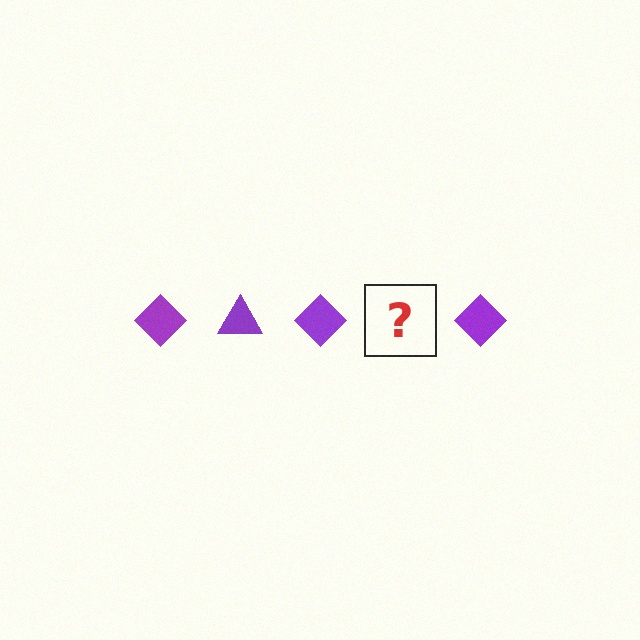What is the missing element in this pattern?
The missing element is a purple triangle.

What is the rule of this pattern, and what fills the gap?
The rule is that the pattern cycles through diamond, triangle shapes in purple. The gap should be filled with a purple triangle.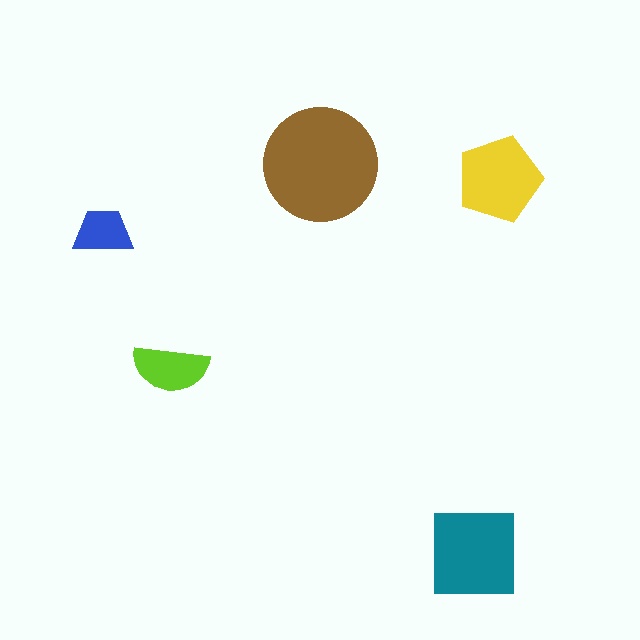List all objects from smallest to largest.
The blue trapezoid, the lime semicircle, the yellow pentagon, the teal square, the brown circle.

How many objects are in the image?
There are 5 objects in the image.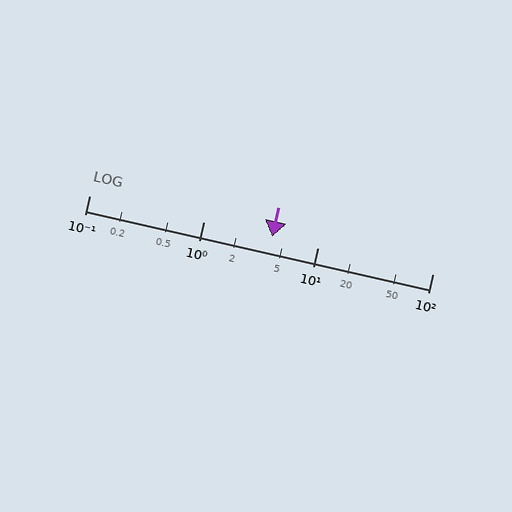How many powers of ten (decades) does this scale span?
The scale spans 3 decades, from 0.1 to 100.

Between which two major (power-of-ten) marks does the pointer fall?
The pointer is between 1 and 10.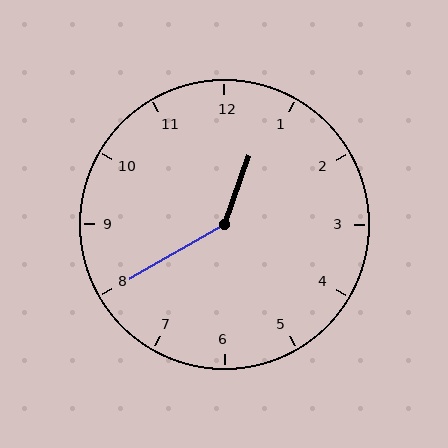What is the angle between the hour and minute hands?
Approximately 140 degrees.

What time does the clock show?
12:40.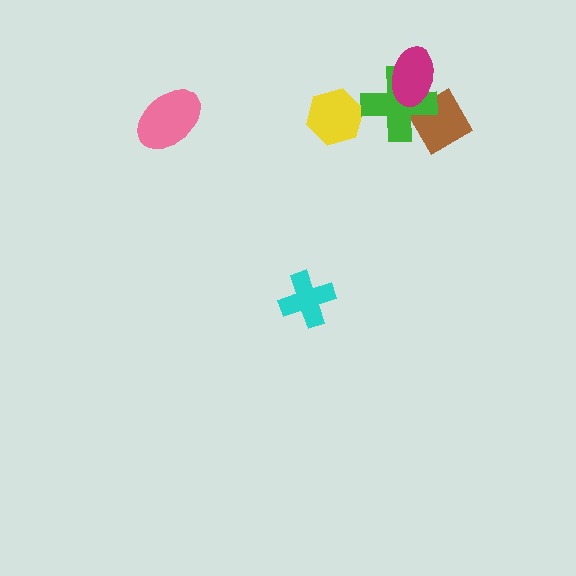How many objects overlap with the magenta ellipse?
2 objects overlap with the magenta ellipse.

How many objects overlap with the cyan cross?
0 objects overlap with the cyan cross.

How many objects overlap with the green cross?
2 objects overlap with the green cross.